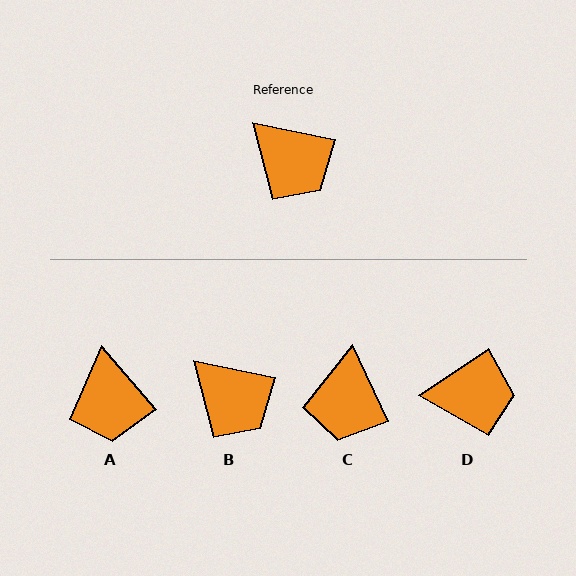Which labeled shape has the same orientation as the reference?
B.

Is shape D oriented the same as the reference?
No, it is off by about 46 degrees.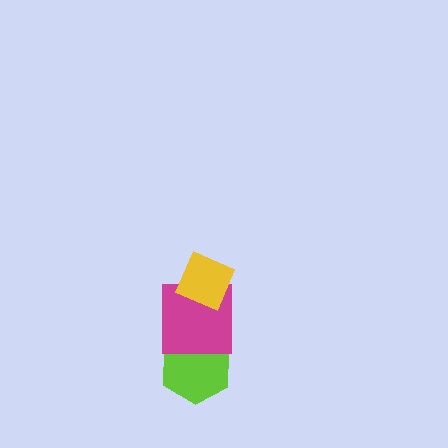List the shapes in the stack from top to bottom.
From top to bottom: the yellow diamond, the magenta square, the lime hexagon.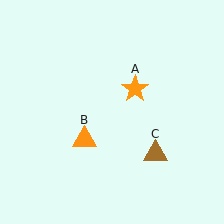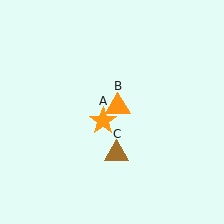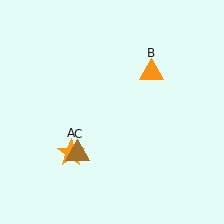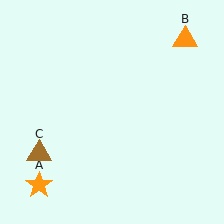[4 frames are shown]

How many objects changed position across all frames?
3 objects changed position: orange star (object A), orange triangle (object B), brown triangle (object C).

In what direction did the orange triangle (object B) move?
The orange triangle (object B) moved up and to the right.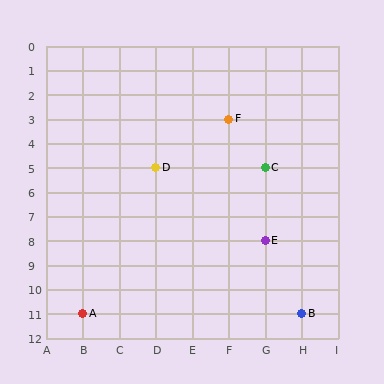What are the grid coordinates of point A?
Point A is at grid coordinates (B, 11).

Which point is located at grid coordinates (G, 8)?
Point E is at (G, 8).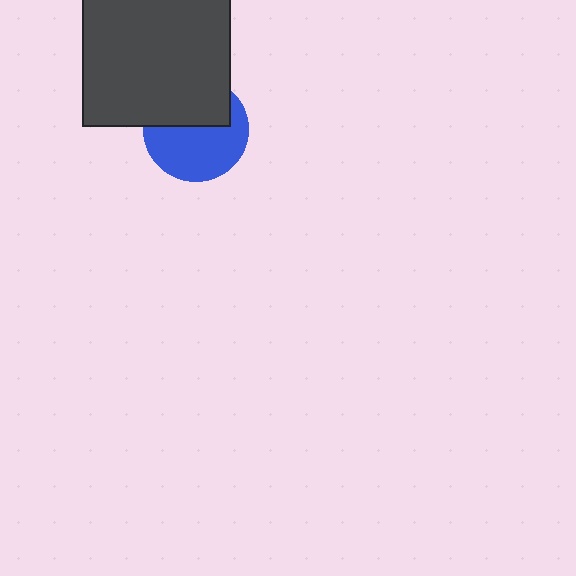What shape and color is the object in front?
The object in front is a dark gray square.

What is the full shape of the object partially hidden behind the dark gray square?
The partially hidden object is a blue circle.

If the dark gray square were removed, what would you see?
You would see the complete blue circle.